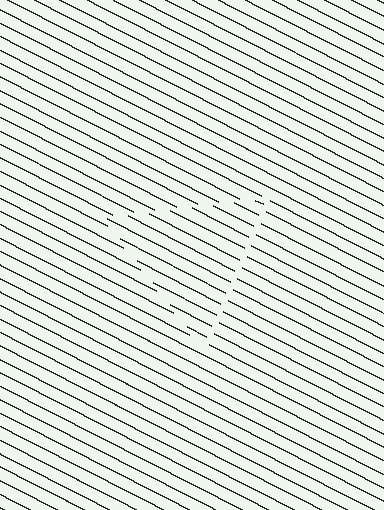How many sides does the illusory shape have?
3 sides — the line-ends trace a triangle.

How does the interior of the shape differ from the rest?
The interior of the shape contains the same grating, shifted by half a period — the contour is defined by the phase discontinuity where line-ends from the inner and outer gratings abut.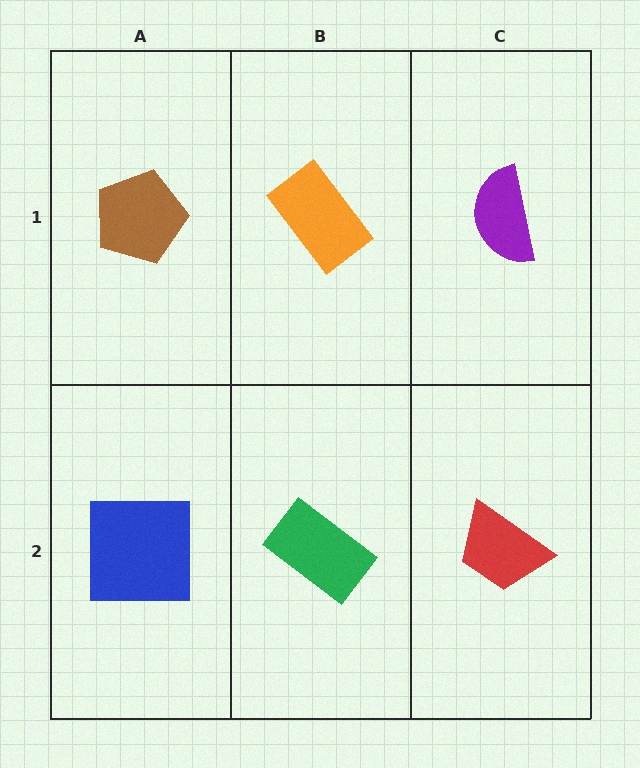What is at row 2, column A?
A blue square.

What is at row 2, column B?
A green rectangle.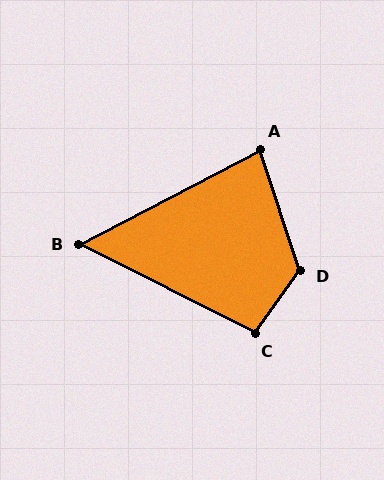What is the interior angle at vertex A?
Approximately 81 degrees (acute).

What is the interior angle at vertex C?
Approximately 99 degrees (obtuse).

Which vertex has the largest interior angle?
D, at approximately 126 degrees.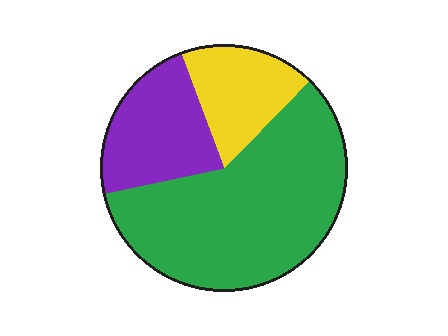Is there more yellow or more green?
Green.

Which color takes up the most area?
Green, at roughly 60%.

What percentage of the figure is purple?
Purple takes up about one quarter (1/4) of the figure.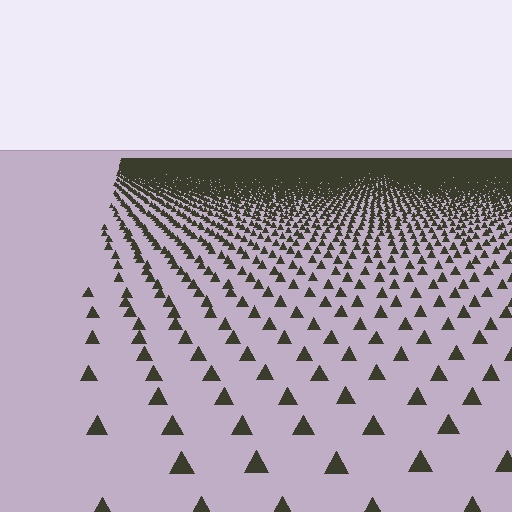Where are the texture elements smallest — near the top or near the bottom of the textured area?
Near the top.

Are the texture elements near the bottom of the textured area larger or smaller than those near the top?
Larger. Near the bottom, elements are closer to the viewer and appear at a bigger on-screen size.